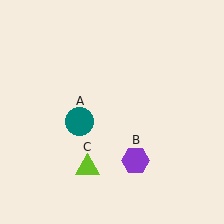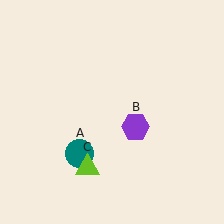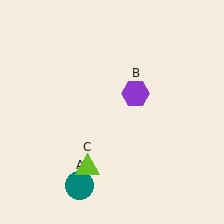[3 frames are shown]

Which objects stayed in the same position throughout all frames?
Lime triangle (object C) remained stationary.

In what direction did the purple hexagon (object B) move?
The purple hexagon (object B) moved up.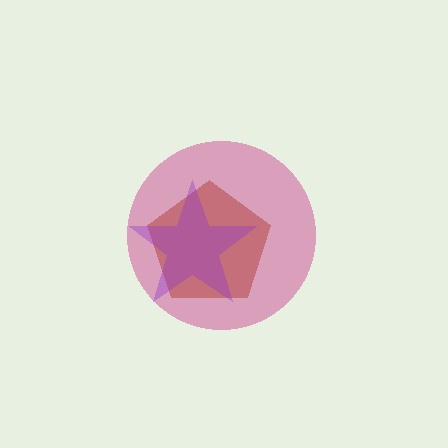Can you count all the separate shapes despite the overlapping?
Yes, there are 3 separate shapes.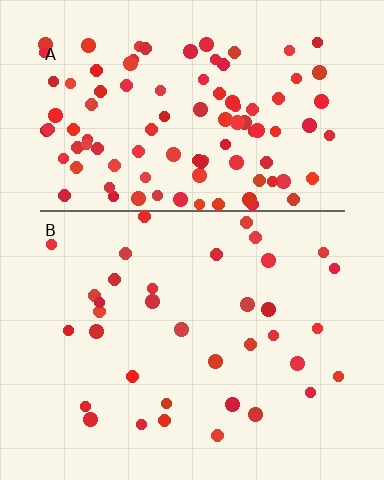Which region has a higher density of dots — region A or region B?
A (the top).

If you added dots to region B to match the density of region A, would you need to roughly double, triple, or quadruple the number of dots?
Approximately triple.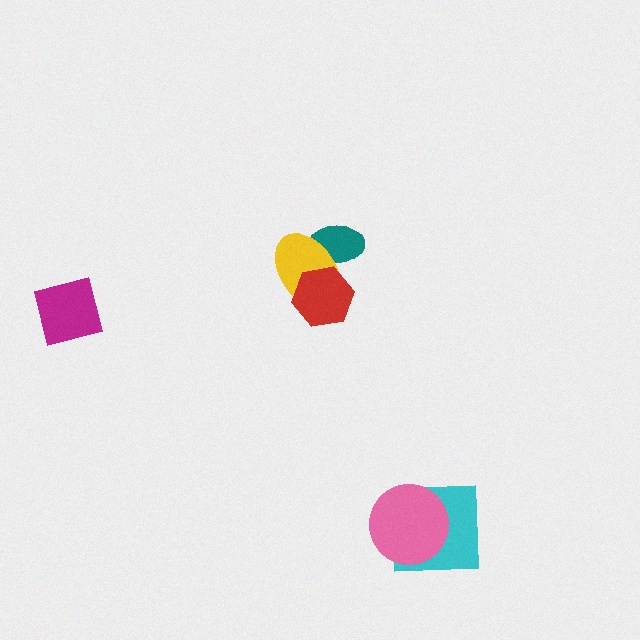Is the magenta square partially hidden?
No, no other shape covers it.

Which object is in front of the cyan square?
The pink circle is in front of the cyan square.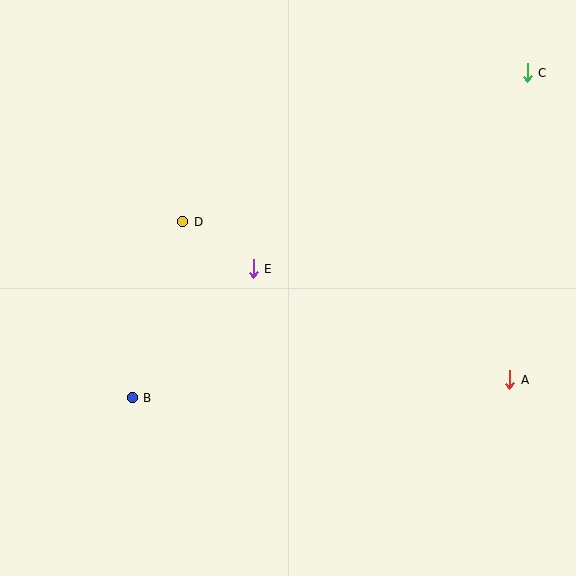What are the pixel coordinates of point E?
Point E is at (253, 269).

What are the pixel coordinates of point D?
Point D is at (183, 222).